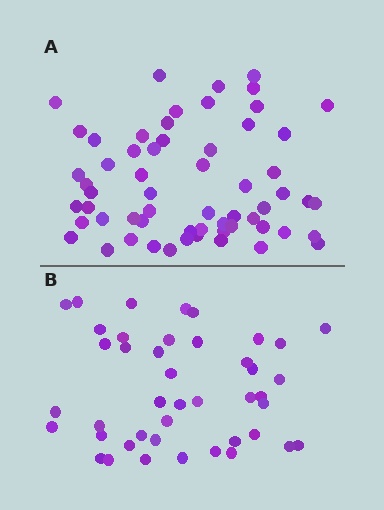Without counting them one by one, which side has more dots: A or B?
Region A (the top region) has more dots.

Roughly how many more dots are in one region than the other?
Region A has approximately 15 more dots than region B.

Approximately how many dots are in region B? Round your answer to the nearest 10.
About 40 dots. (The exact count is 43, which rounds to 40.)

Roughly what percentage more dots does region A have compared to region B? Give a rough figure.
About 40% more.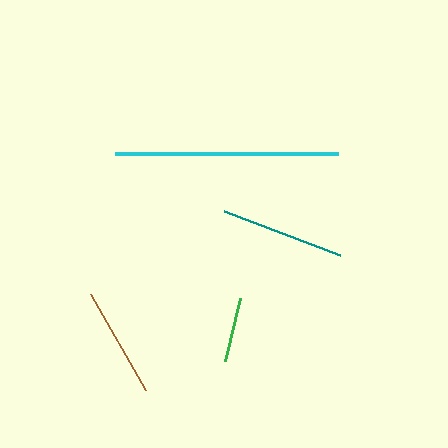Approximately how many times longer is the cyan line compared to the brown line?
The cyan line is approximately 2.0 times the length of the brown line.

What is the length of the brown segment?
The brown segment is approximately 110 pixels long.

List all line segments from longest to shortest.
From longest to shortest: cyan, teal, brown, green.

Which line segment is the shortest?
The green line is the shortest at approximately 65 pixels.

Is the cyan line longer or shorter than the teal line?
The cyan line is longer than the teal line.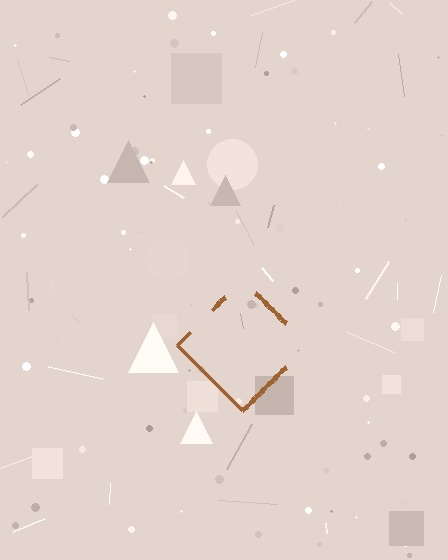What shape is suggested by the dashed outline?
The dashed outline suggests a diamond.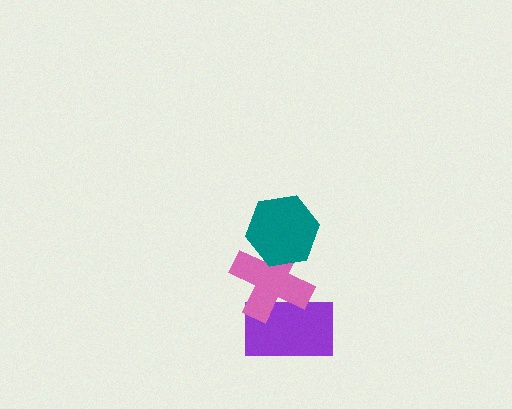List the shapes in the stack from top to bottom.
From top to bottom: the teal hexagon, the pink cross, the purple rectangle.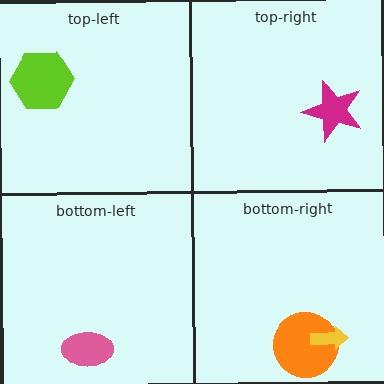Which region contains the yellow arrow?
The bottom-right region.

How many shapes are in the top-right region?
1.